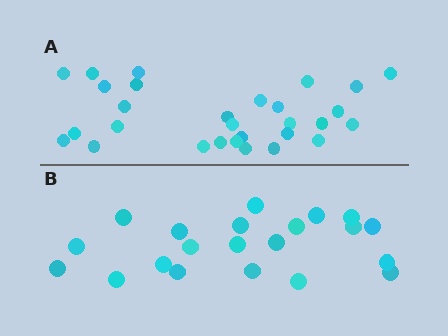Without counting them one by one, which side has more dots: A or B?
Region A (the top region) has more dots.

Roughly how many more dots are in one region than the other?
Region A has roughly 8 or so more dots than region B.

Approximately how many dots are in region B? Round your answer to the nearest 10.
About 20 dots. (The exact count is 21, which rounds to 20.)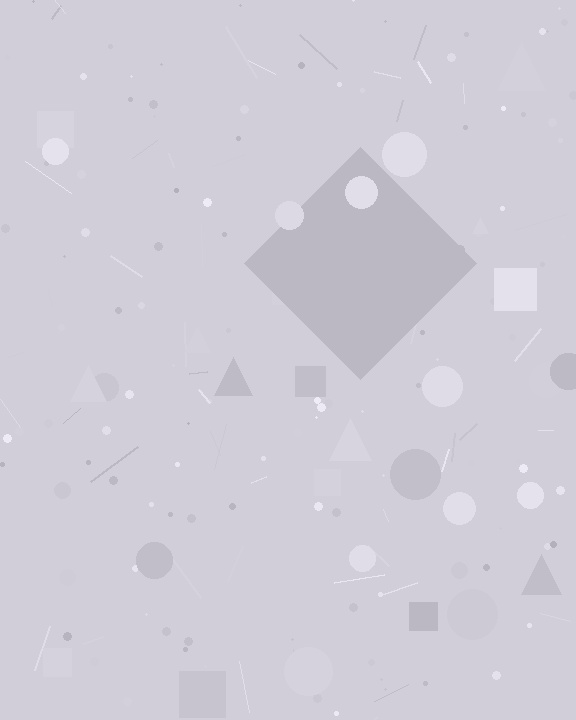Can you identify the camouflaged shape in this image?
The camouflaged shape is a diamond.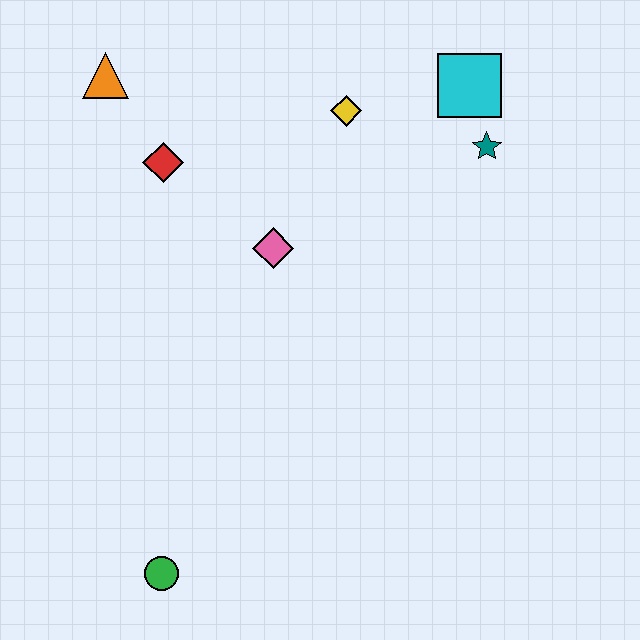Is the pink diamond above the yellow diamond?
No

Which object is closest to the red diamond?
The orange triangle is closest to the red diamond.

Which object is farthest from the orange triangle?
The green circle is farthest from the orange triangle.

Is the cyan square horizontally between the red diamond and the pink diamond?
No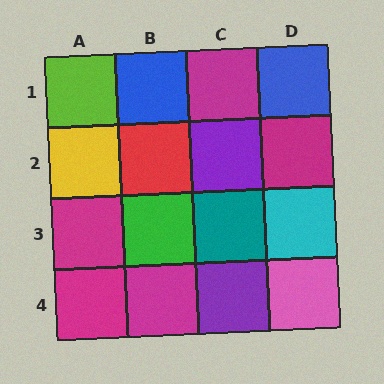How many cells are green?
1 cell is green.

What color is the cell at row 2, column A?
Yellow.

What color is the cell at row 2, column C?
Purple.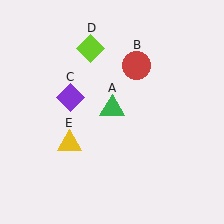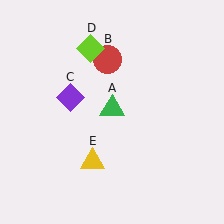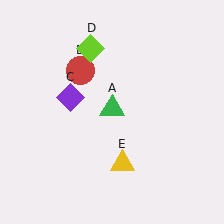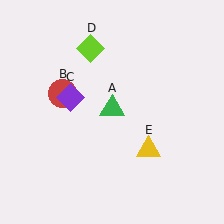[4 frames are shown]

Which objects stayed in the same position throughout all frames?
Green triangle (object A) and purple diamond (object C) and lime diamond (object D) remained stationary.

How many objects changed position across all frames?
2 objects changed position: red circle (object B), yellow triangle (object E).